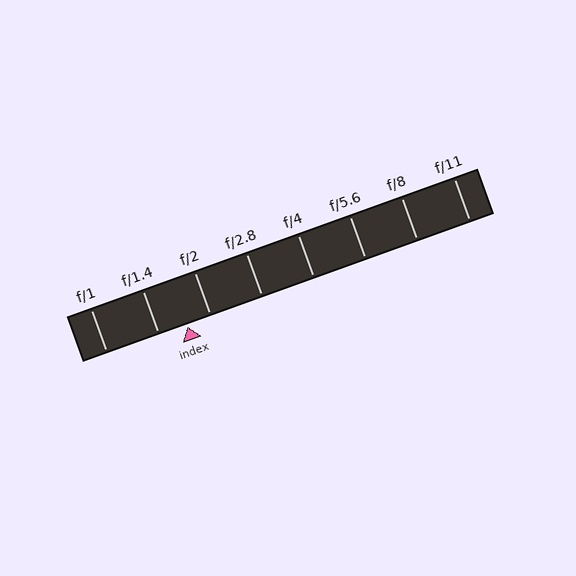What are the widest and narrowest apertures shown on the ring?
The widest aperture shown is f/1 and the narrowest is f/11.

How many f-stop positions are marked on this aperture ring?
There are 8 f-stop positions marked.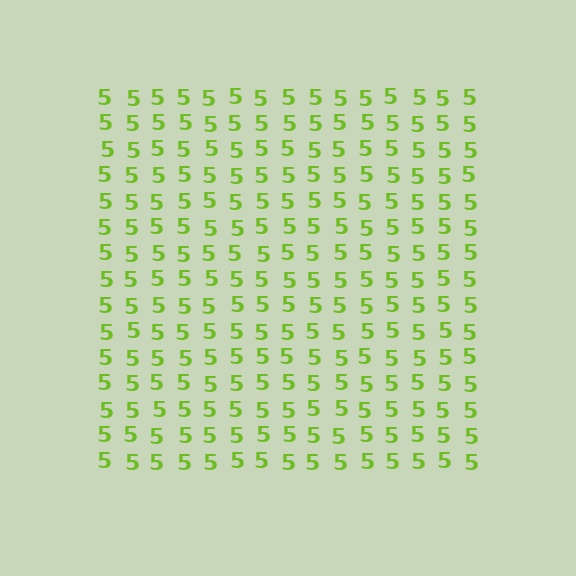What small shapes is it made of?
It is made of small digit 5's.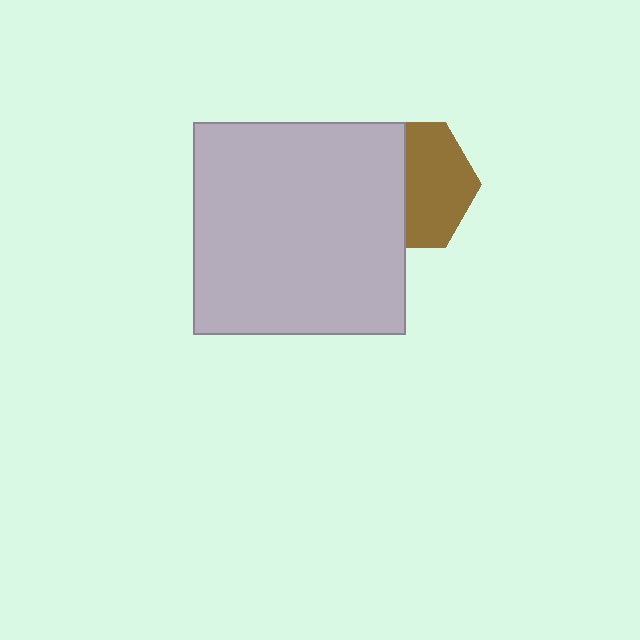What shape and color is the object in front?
The object in front is a light gray square.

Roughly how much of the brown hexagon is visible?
About half of it is visible (roughly 54%).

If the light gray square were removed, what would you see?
You would see the complete brown hexagon.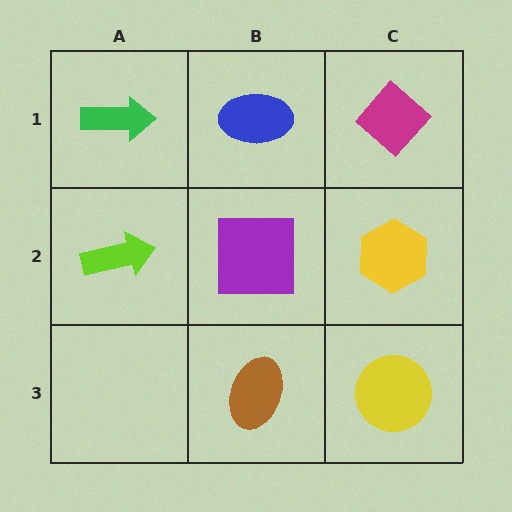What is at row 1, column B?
A blue ellipse.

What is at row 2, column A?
A lime arrow.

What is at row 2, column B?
A purple square.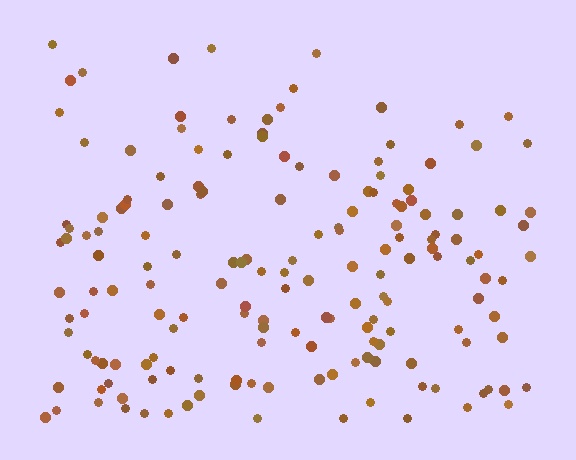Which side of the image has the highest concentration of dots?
The bottom.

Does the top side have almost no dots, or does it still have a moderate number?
Still a moderate number, just noticeably fewer than the bottom.